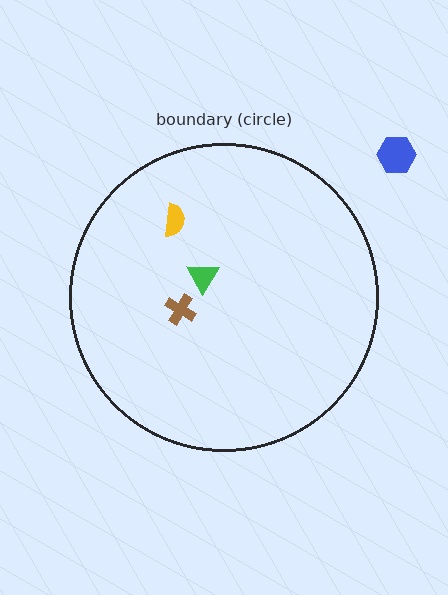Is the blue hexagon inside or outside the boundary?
Outside.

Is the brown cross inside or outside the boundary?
Inside.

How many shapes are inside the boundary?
3 inside, 1 outside.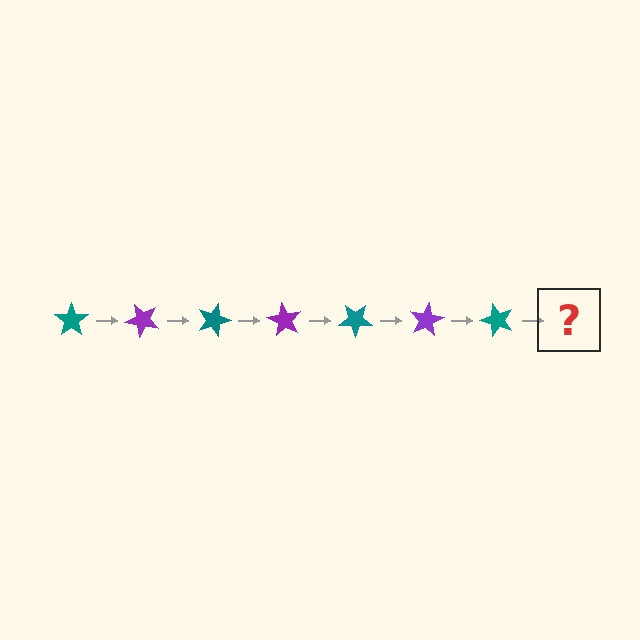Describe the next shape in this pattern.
It should be a purple star, rotated 315 degrees from the start.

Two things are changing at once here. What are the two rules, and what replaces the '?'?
The two rules are that it rotates 45 degrees each step and the color cycles through teal and purple. The '?' should be a purple star, rotated 315 degrees from the start.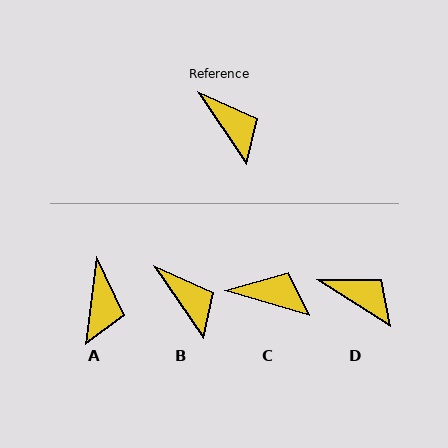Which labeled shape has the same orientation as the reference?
B.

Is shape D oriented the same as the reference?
No, it is off by about 24 degrees.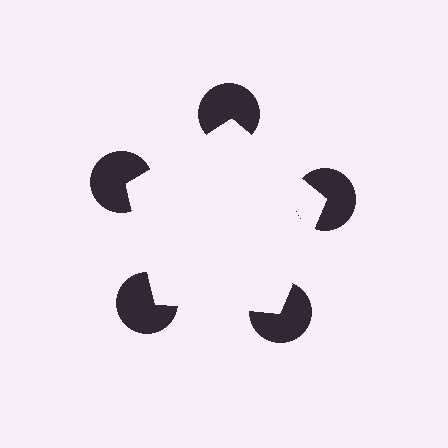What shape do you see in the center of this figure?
An illusory pentagon — its edges are inferred from the aligned wedge cuts in the pac-man discs, not physically drawn.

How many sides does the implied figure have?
5 sides.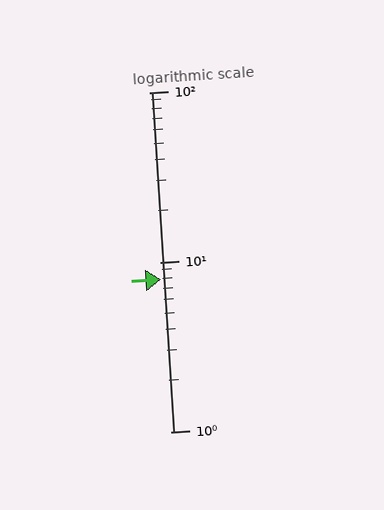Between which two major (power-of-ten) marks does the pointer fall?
The pointer is between 1 and 10.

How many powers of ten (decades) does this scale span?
The scale spans 2 decades, from 1 to 100.